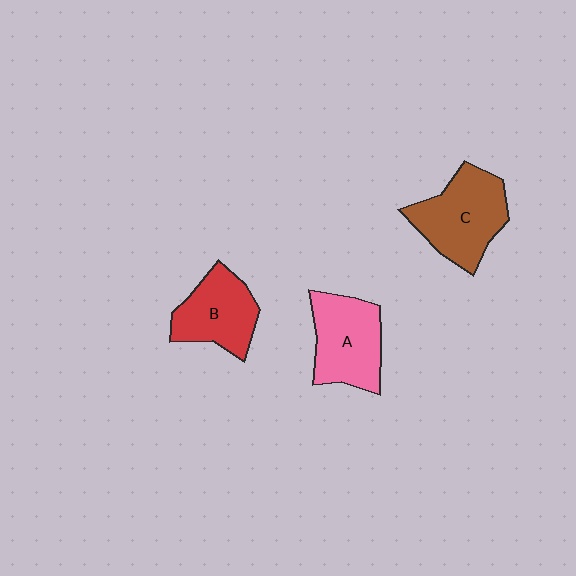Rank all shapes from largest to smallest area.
From largest to smallest: C (brown), A (pink), B (red).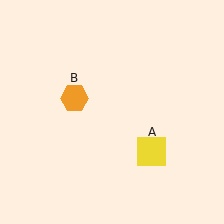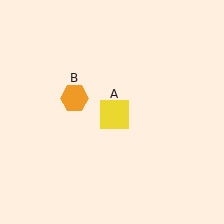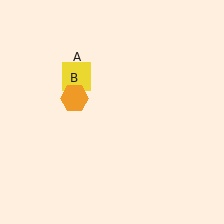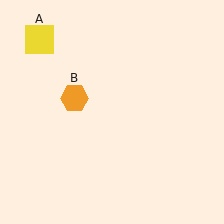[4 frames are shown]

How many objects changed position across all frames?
1 object changed position: yellow square (object A).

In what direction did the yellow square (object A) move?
The yellow square (object A) moved up and to the left.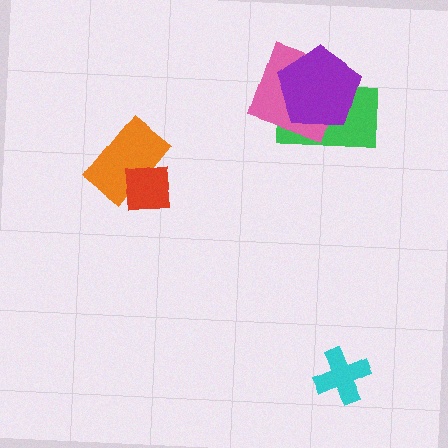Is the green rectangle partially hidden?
Yes, it is partially covered by another shape.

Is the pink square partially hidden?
Yes, it is partially covered by another shape.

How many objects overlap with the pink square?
2 objects overlap with the pink square.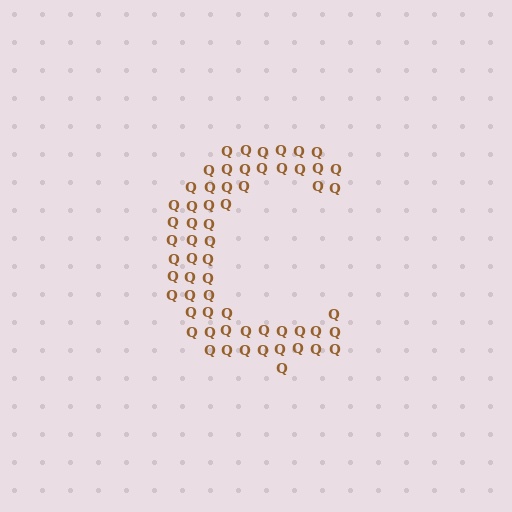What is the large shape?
The large shape is the letter C.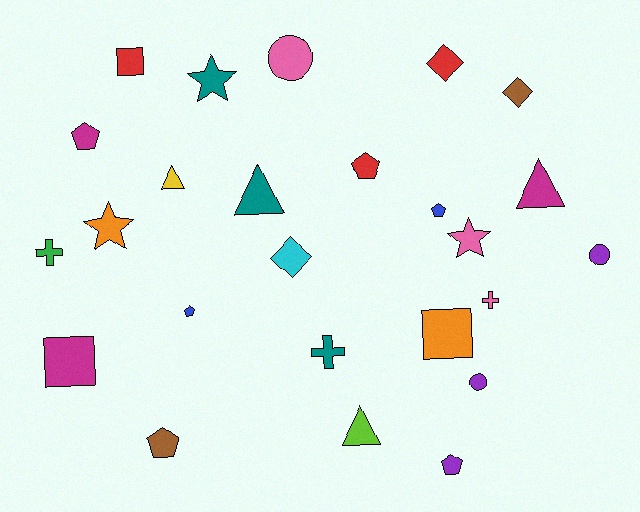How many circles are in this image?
There are 3 circles.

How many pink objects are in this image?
There are 3 pink objects.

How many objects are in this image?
There are 25 objects.